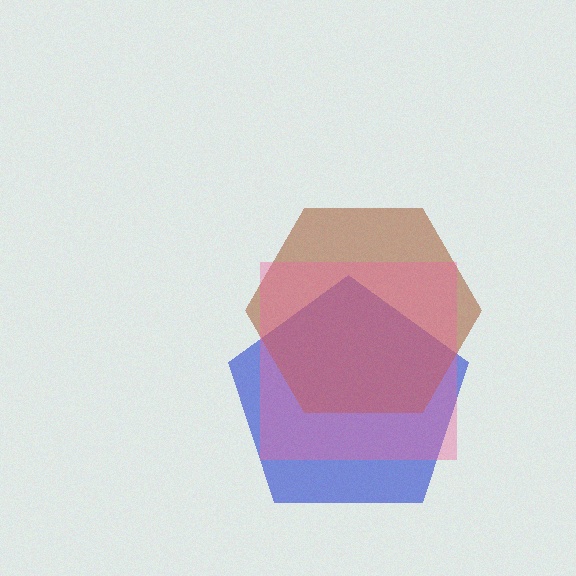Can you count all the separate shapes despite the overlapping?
Yes, there are 3 separate shapes.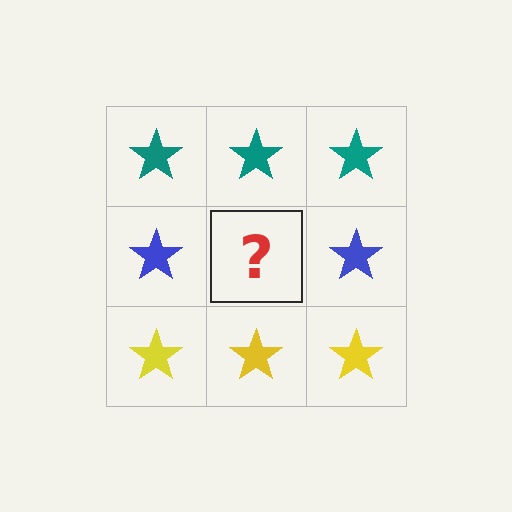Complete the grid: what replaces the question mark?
The question mark should be replaced with a blue star.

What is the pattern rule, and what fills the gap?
The rule is that each row has a consistent color. The gap should be filled with a blue star.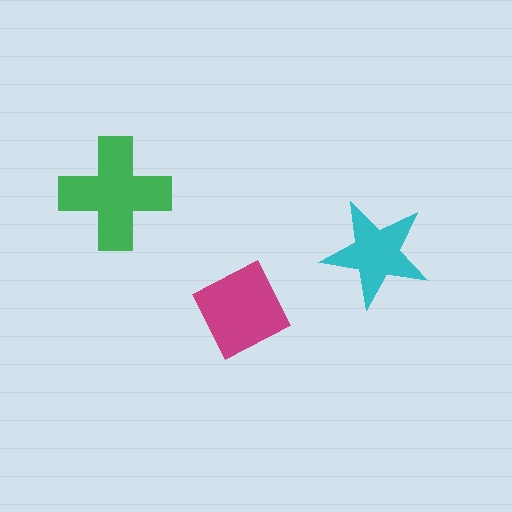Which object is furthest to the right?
The cyan star is rightmost.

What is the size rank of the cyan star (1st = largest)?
3rd.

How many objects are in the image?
There are 3 objects in the image.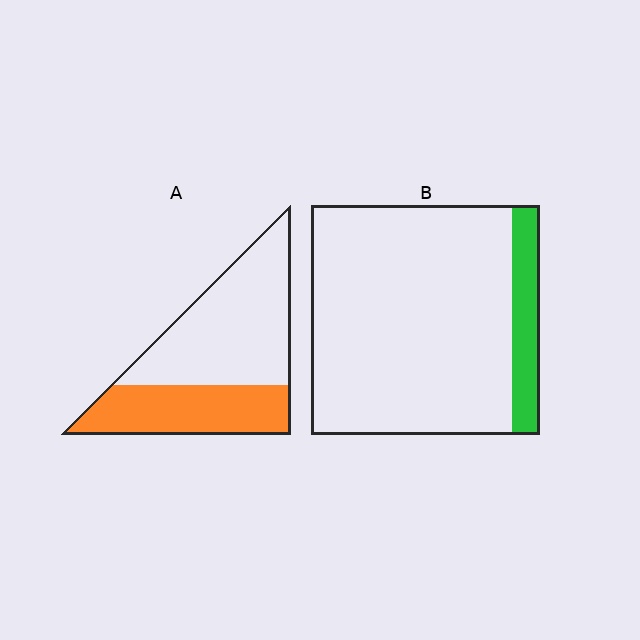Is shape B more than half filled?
No.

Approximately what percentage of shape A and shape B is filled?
A is approximately 40% and B is approximately 10%.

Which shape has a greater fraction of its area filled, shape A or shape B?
Shape A.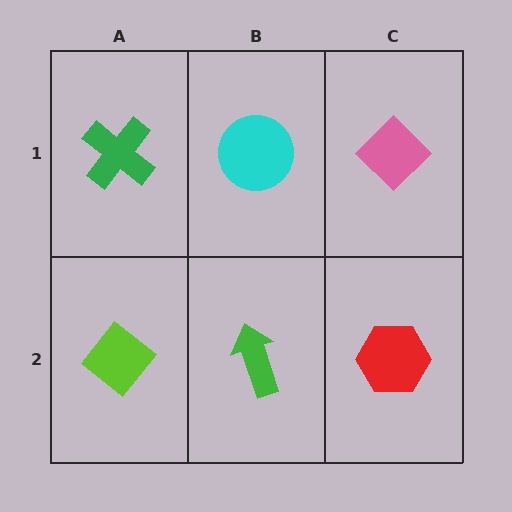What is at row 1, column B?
A cyan circle.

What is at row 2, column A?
A lime diamond.